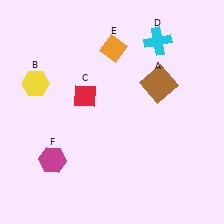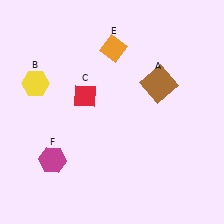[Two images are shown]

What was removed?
The cyan cross (D) was removed in Image 2.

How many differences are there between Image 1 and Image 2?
There is 1 difference between the two images.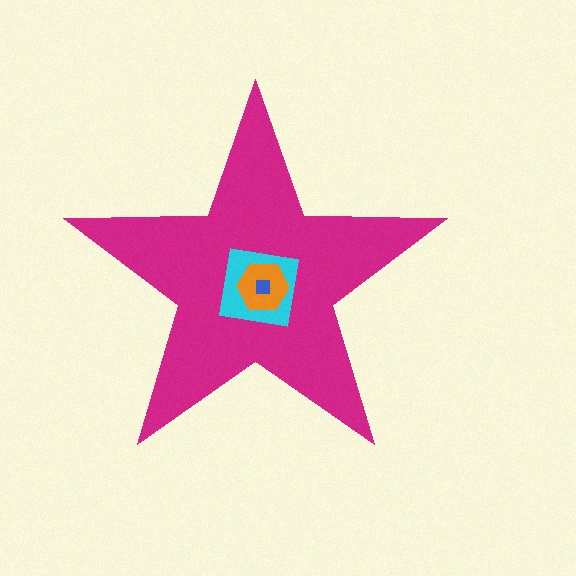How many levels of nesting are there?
4.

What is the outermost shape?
The magenta star.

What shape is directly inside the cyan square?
The orange hexagon.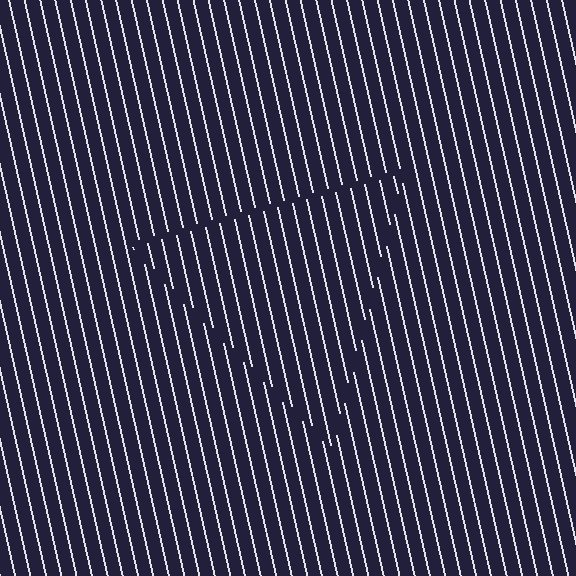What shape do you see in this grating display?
An illusory triangle. The interior of the shape contains the same grating, shifted by half a period — the contour is defined by the phase discontinuity where line-ends from the inner and outer gratings abut.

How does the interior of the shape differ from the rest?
The interior of the shape contains the same grating, shifted by half a period — the contour is defined by the phase discontinuity where line-ends from the inner and outer gratings abut.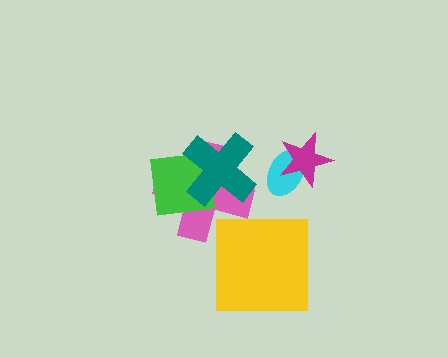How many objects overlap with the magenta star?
1 object overlaps with the magenta star.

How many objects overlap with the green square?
2 objects overlap with the green square.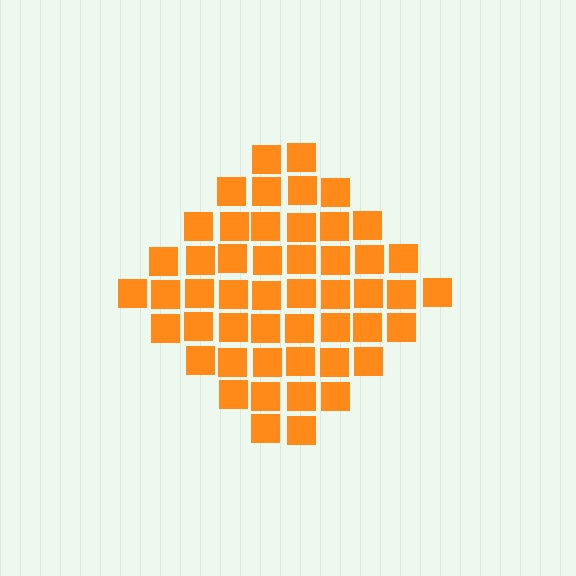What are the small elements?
The small elements are squares.